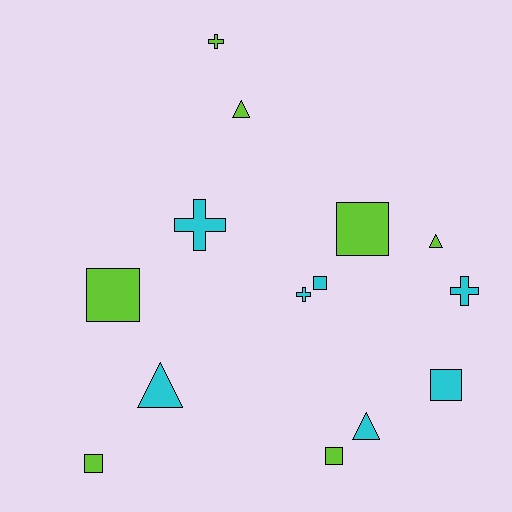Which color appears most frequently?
Lime, with 7 objects.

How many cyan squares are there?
There are 2 cyan squares.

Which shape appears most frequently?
Square, with 6 objects.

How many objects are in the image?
There are 14 objects.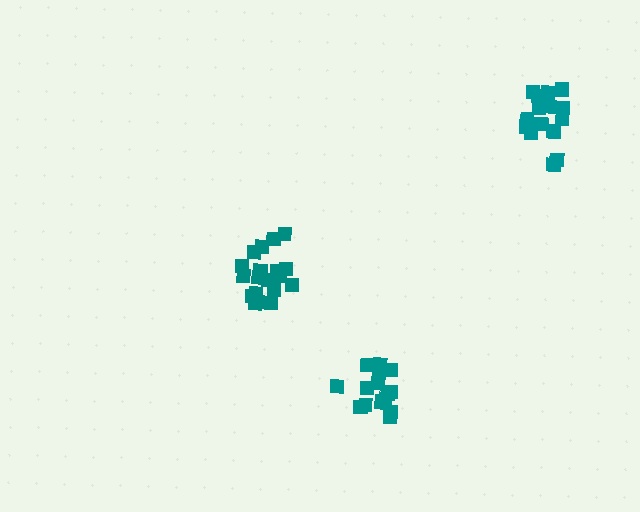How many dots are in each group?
Group 1: 17 dots, Group 2: 15 dots, Group 3: 20 dots (52 total).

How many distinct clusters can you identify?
There are 3 distinct clusters.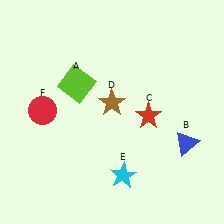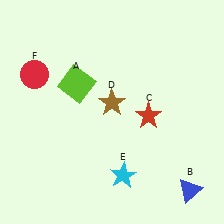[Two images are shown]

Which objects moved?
The objects that moved are: the blue triangle (B), the red circle (F).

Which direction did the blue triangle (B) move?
The blue triangle (B) moved down.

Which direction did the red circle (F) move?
The red circle (F) moved up.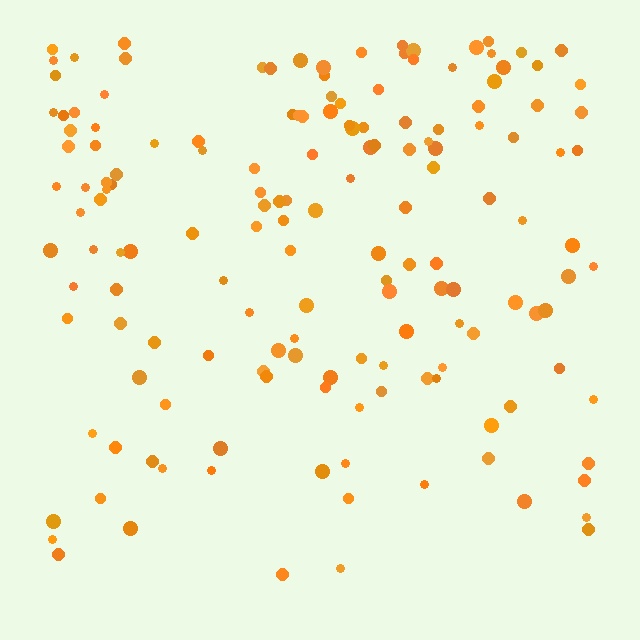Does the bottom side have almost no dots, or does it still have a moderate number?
Still a moderate number, just noticeably fewer than the top.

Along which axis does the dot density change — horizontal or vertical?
Vertical.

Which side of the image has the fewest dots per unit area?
The bottom.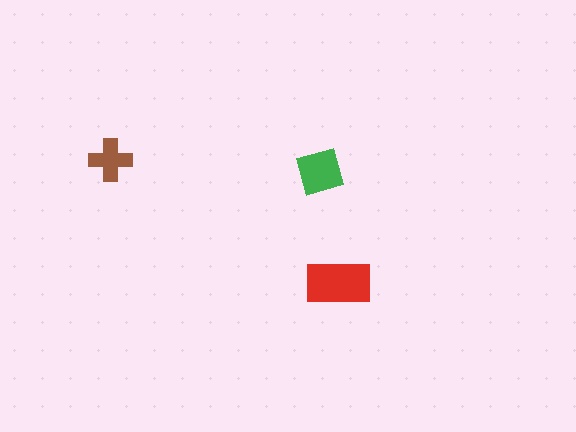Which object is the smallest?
The brown cross.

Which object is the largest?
The red rectangle.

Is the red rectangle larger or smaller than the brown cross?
Larger.